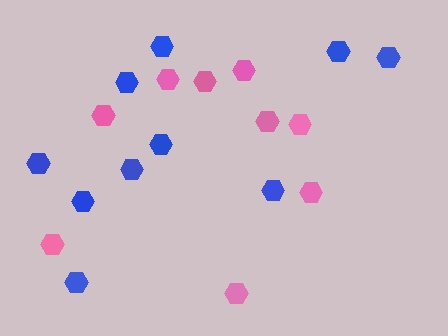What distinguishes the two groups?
There are 2 groups: one group of pink hexagons (9) and one group of blue hexagons (10).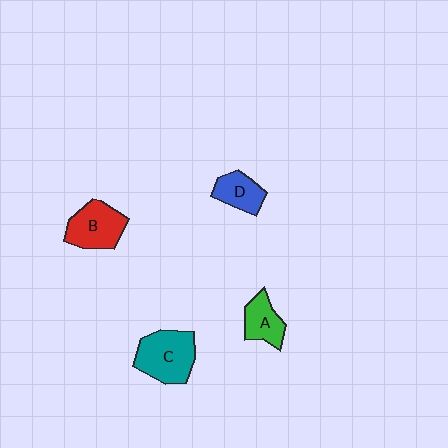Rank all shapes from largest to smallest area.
From largest to smallest: C (teal), B (red), A (green), D (blue).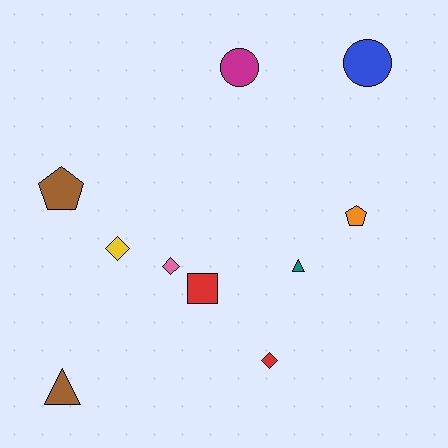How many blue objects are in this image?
There is 1 blue object.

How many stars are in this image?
There are no stars.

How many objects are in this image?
There are 10 objects.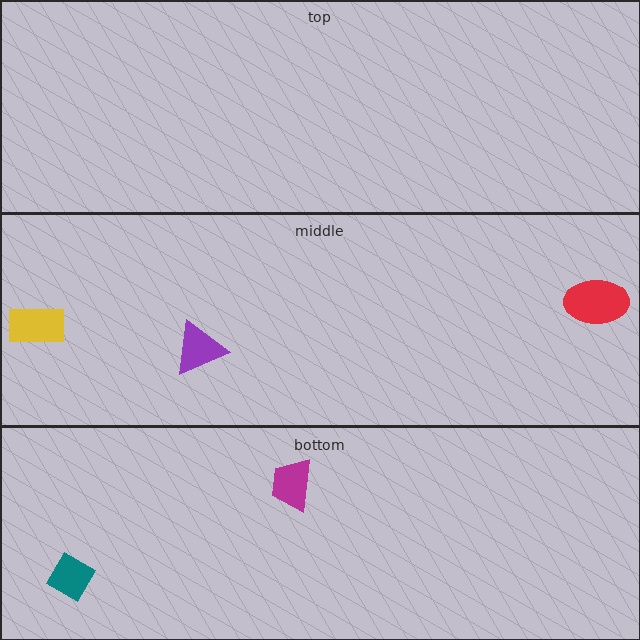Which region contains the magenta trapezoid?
The bottom region.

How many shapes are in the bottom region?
2.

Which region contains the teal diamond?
The bottom region.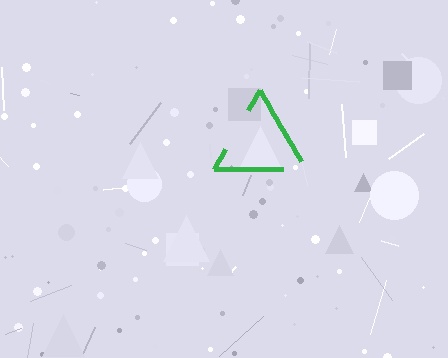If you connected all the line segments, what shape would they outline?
They would outline a triangle.